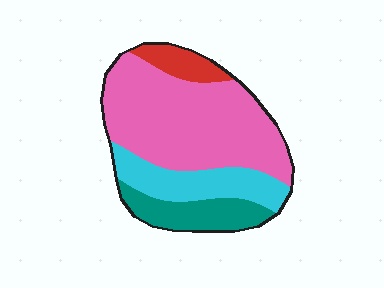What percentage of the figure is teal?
Teal covers 16% of the figure.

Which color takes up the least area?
Red, at roughly 10%.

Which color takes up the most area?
Pink, at roughly 55%.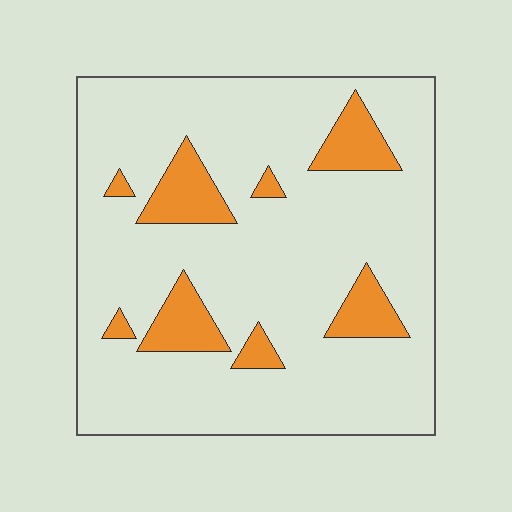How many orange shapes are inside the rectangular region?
8.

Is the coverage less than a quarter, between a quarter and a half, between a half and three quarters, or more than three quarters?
Less than a quarter.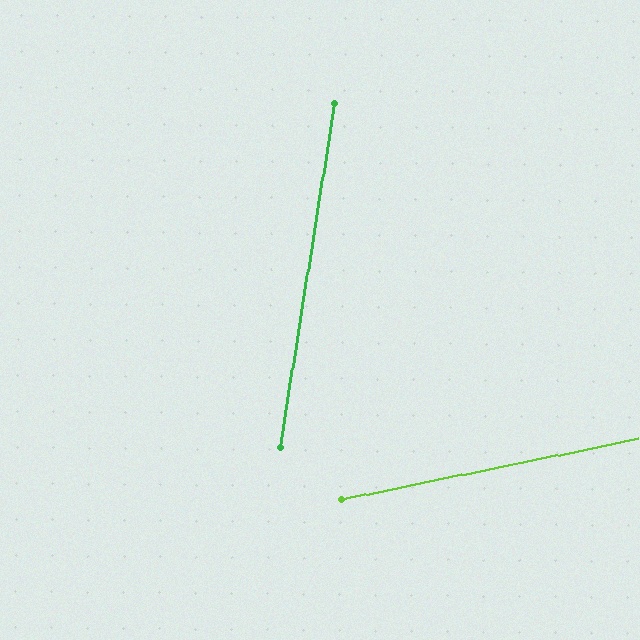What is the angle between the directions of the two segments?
Approximately 69 degrees.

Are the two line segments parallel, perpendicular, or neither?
Neither parallel nor perpendicular — they differ by about 69°.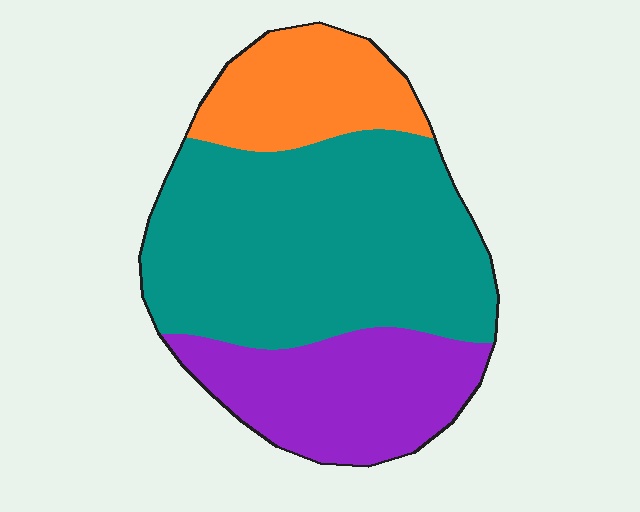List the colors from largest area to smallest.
From largest to smallest: teal, purple, orange.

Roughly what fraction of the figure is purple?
Purple takes up about one quarter (1/4) of the figure.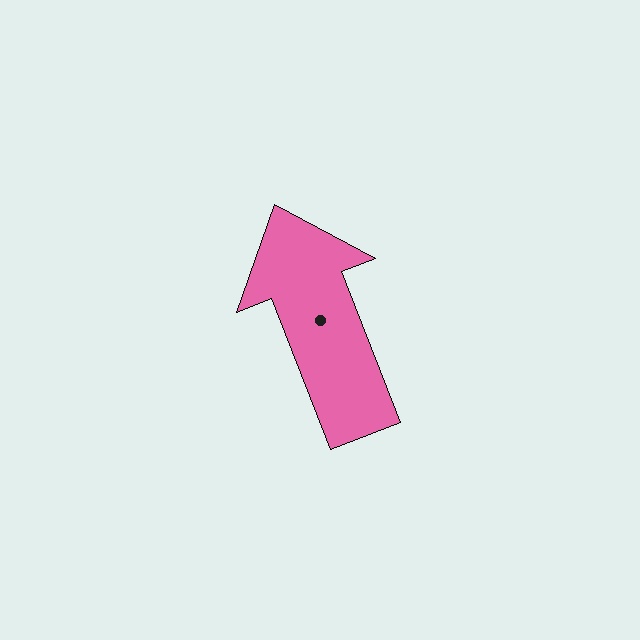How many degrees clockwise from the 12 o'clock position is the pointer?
Approximately 339 degrees.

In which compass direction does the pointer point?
North.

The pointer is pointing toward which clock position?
Roughly 11 o'clock.